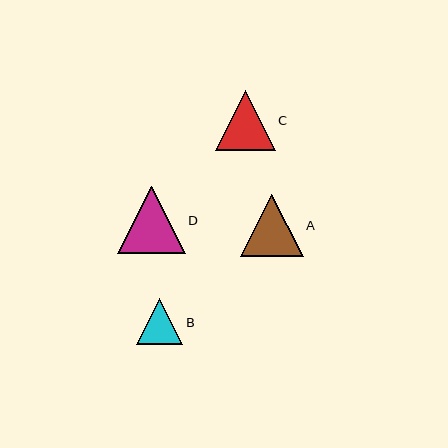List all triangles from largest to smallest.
From largest to smallest: D, A, C, B.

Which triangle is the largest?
Triangle D is the largest with a size of approximately 67 pixels.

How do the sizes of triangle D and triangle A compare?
Triangle D and triangle A are approximately the same size.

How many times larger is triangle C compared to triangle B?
Triangle C is approximately 1.3 times the size of triangle B.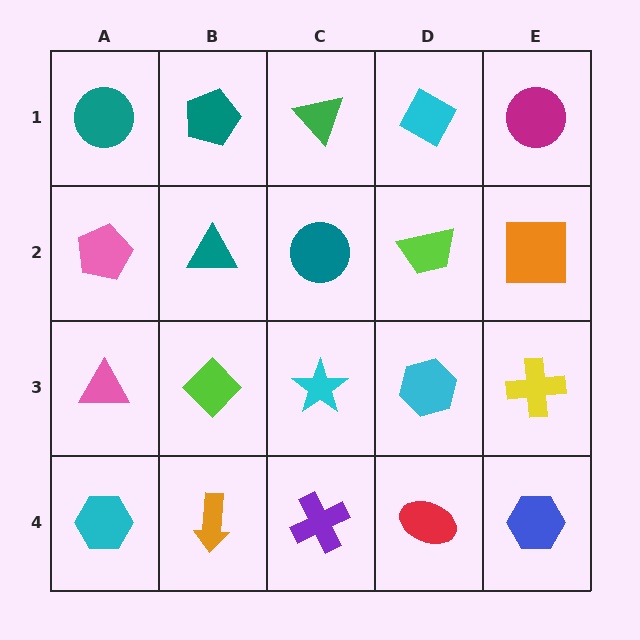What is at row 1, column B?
A teal pentagon.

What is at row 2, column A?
A pink pentagon.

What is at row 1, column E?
A magenta circle.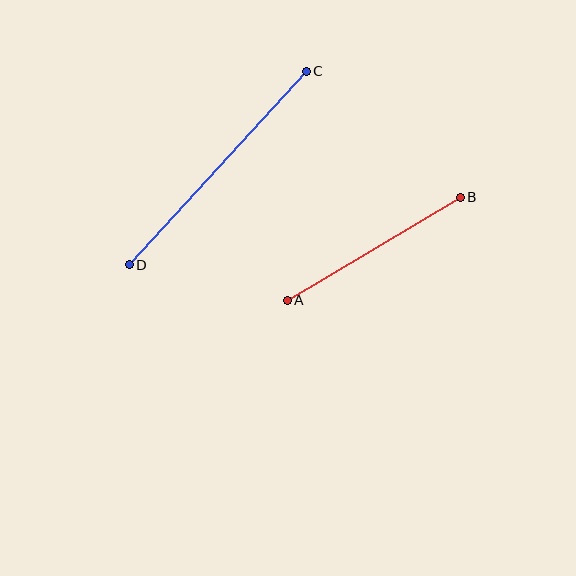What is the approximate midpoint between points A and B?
The midpoint is at approximately (374, 249) pixels.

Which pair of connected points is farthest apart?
Points C and D are farthest apart.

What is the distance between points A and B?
The distance is approximately 201 pixels.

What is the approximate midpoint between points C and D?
The midpoint is at approximately (218, 168) pixels.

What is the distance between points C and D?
The distance is approximately 262 pixels.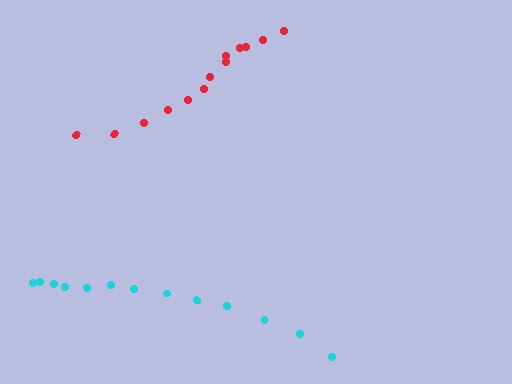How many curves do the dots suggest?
There are 2 distinct paths.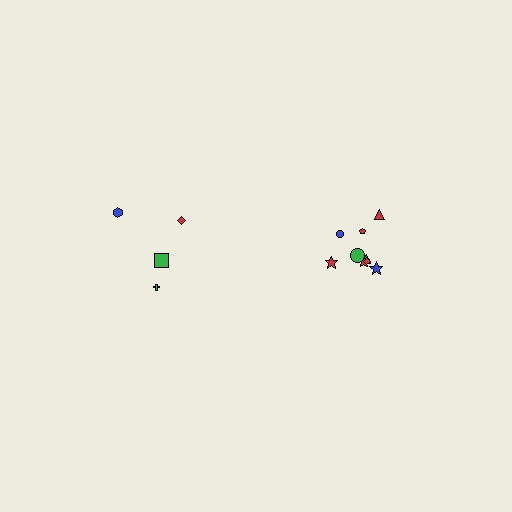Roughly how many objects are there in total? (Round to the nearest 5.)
Roughly 15 objects in total.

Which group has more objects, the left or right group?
The right group.